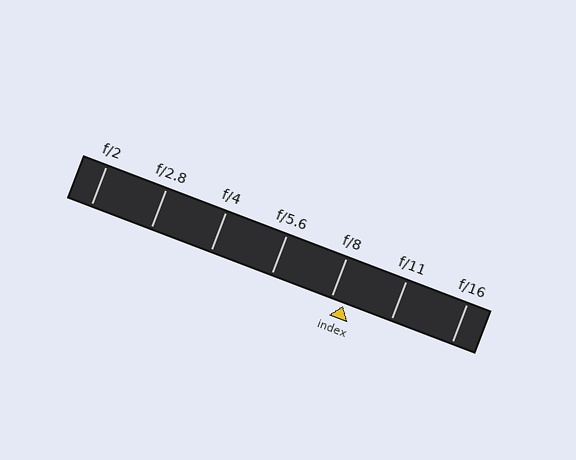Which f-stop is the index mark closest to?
The index mark is closest to f/8.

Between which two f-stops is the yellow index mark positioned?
The index mark is between f/8 and f/11.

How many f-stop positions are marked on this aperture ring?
There are 7 f-stop positions marked.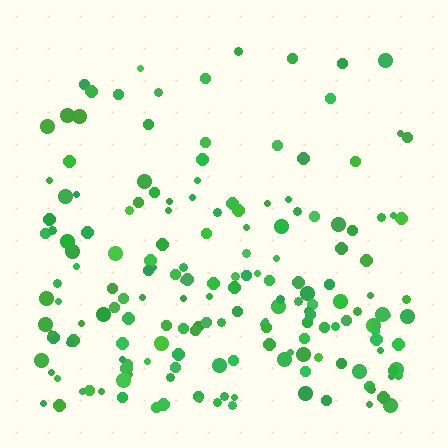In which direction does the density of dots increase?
From top to bottom, with the bottom side densest.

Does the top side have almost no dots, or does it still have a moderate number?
Still a moderate number, just noticeably fewer than the bottom.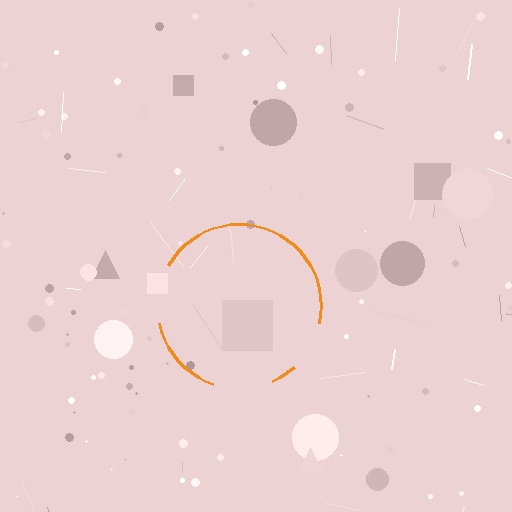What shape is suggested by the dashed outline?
The dashed outline suggests a circle.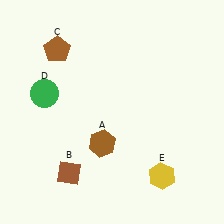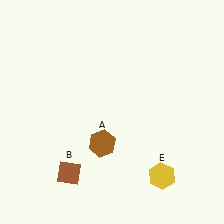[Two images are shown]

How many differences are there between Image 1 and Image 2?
There are 2 differences between the two images.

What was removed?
The green circle (D), the brown pentagon (C) were removed in Image 2.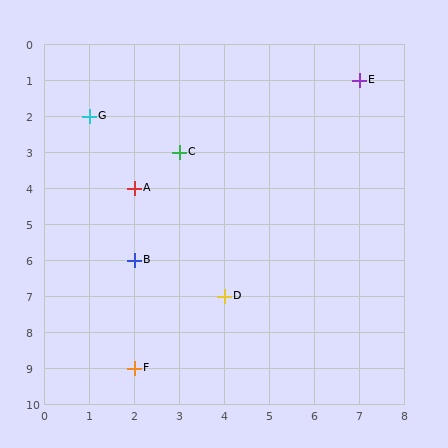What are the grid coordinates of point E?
Point E is at grid coordinates (7, 1).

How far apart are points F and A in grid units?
Points F and A are 5 rows apart.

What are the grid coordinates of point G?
Point G is at grid coordinates (1, 2).